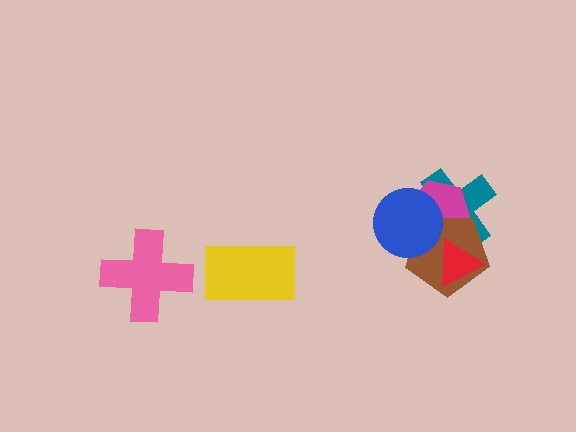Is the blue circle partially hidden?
No, no other shape covers it.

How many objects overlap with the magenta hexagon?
3 objects overlap with the magenta hexagon.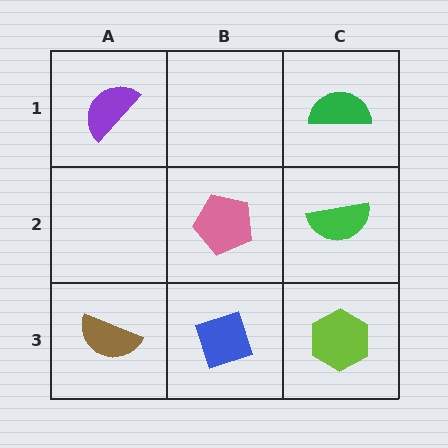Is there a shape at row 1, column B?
No, that cell is empty.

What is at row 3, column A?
A brown semicircle.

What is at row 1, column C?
A green semicircle.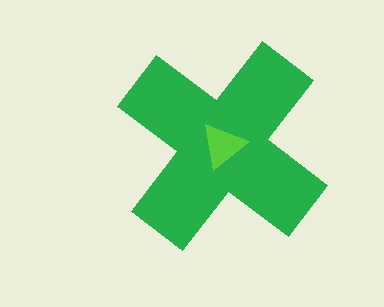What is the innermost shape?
The lime triangle.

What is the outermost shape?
The green cross.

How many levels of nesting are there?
2.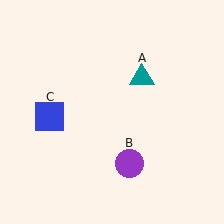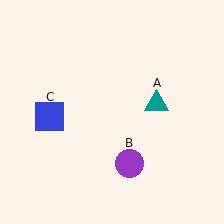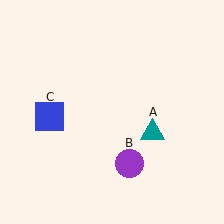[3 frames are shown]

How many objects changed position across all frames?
1 object changed position: teal triangle (object A).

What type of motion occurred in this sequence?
The teal triangle (object A) rotated clockwise around the center of the scene.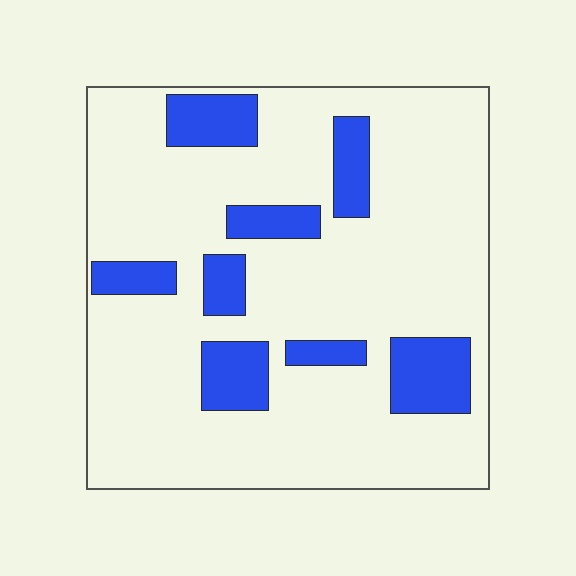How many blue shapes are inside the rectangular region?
8.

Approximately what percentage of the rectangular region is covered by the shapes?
Approximately 20%.